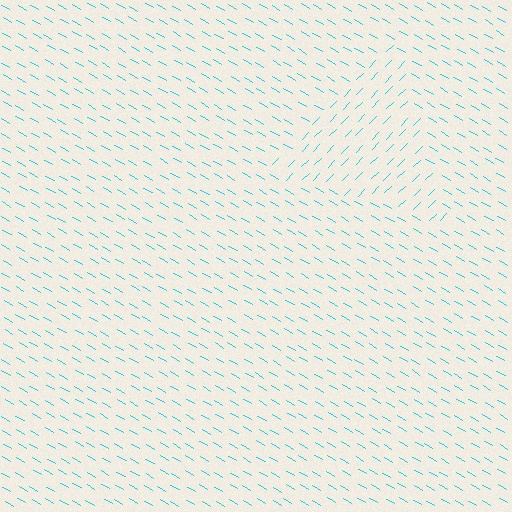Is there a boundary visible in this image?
Yes, there is a texture boundary formed by a change in line orientation.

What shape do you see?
I see a triangle.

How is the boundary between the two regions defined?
The boundary is defined purely by a change in line orientation (approximately 75 degrees difference). All lines are the same color and thickness.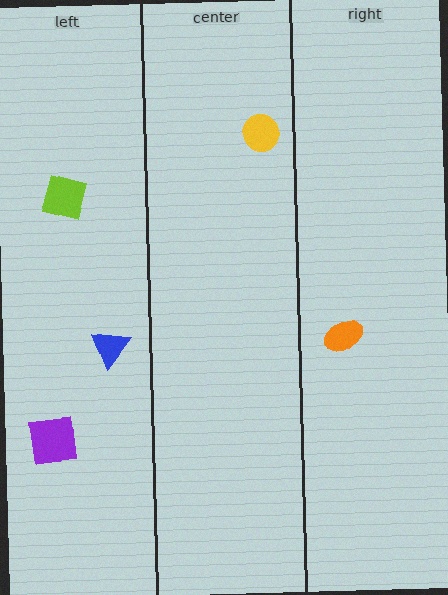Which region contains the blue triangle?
The left region.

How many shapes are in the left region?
3.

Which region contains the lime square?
The left region.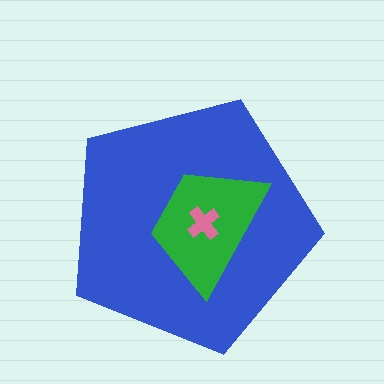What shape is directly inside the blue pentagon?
The green trapezoid.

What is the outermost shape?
The blue pentagon.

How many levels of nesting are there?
3.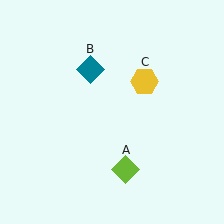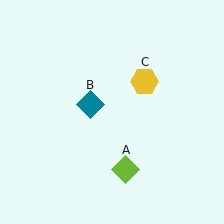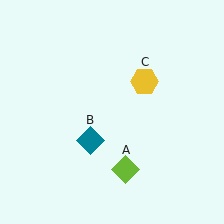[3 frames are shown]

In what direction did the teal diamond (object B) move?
The teal diamond (object B) moved down.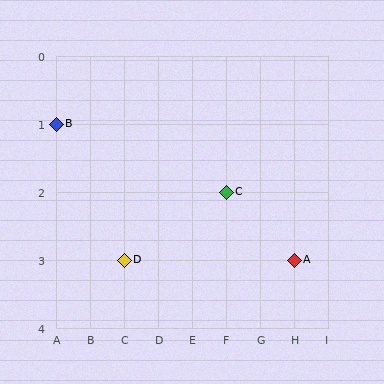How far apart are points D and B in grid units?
Points D and B are 2 columns and 2 rows apart (about 2.8 grid units diagonally).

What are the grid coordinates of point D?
Point D is at grid coordinates (C, 3).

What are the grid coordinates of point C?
Point C is at grid coordinates (F, 2).